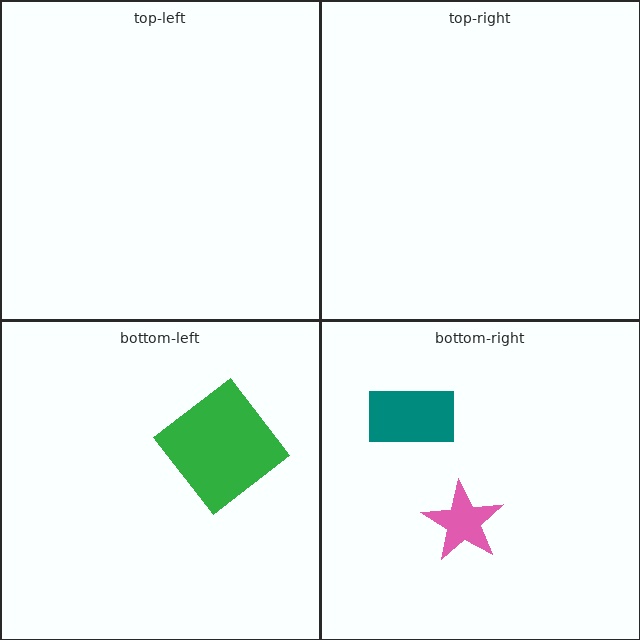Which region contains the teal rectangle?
The bottom-right region.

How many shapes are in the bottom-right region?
2.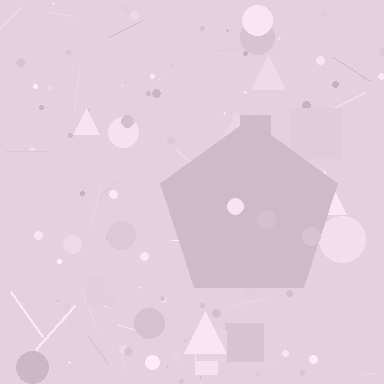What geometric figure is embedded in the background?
A pentagon is embedded in the background.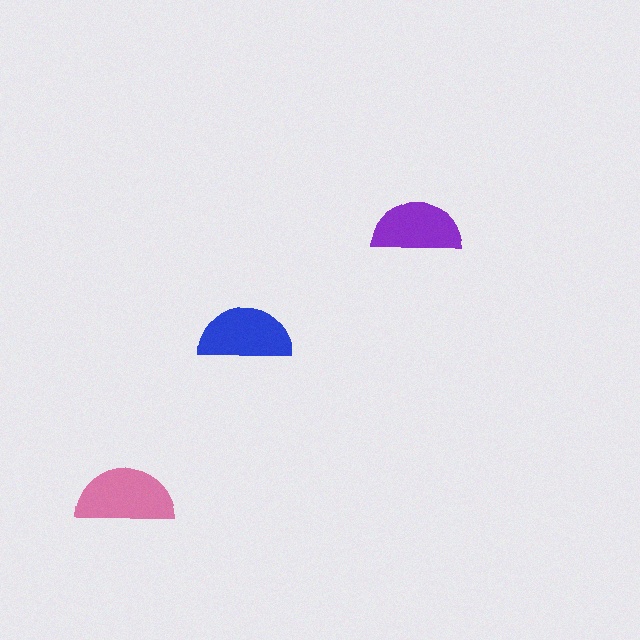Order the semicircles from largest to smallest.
the pink one, the blue one, the purple one.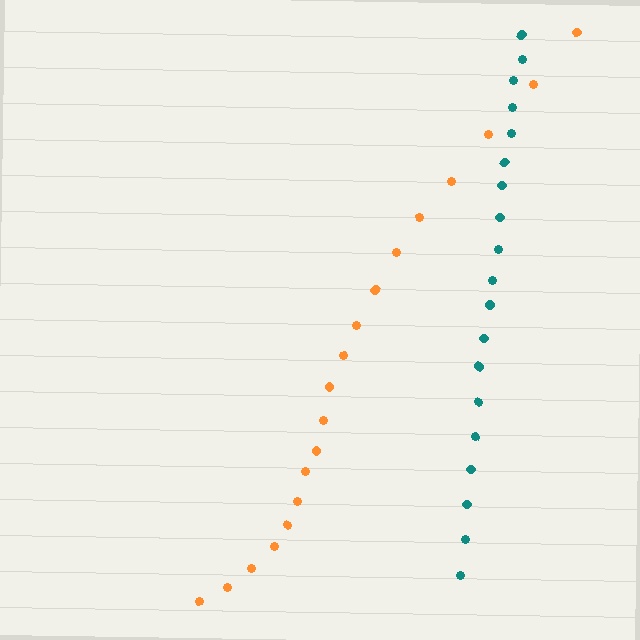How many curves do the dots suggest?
There are 2 distinct paths.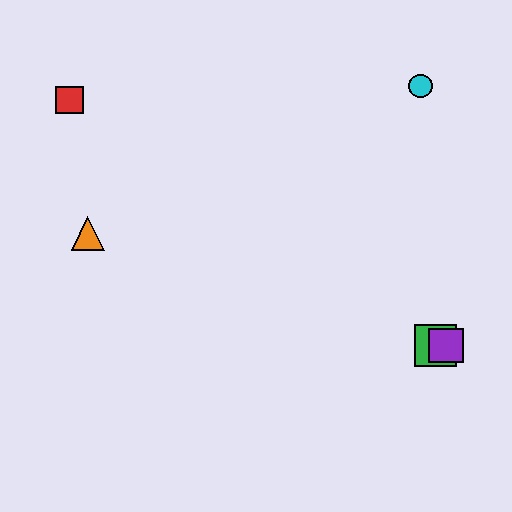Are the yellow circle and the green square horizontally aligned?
Yes, both are at y≈345.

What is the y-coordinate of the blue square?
The blue square is at y≈345.